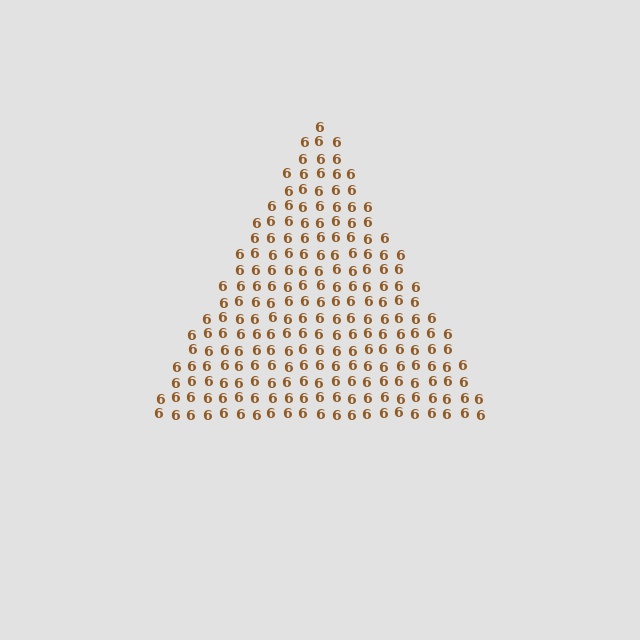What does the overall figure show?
The overall figure shows a triangle.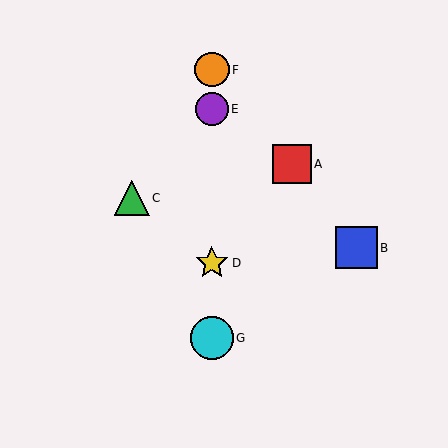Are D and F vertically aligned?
Yes, both are at x≈212.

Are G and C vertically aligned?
No, G is at x≈212 and C is at x≈132.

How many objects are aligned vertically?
4 objects (D, E, F, G) are aligned vertically.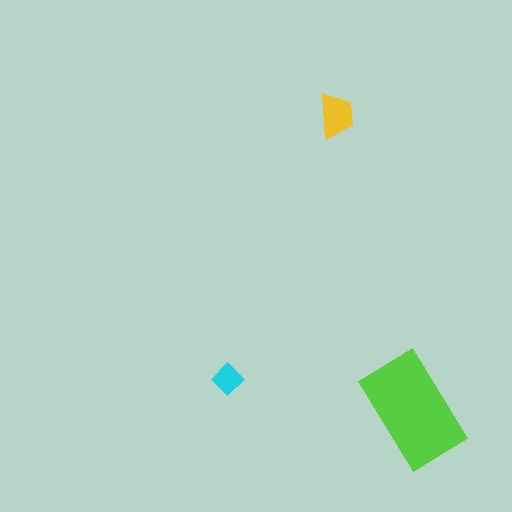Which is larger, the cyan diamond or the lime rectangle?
The lime rectangle.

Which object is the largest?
The lime rectangle.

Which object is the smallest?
The cyan diamond.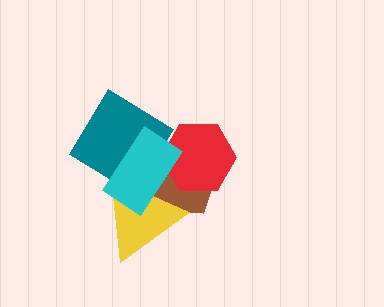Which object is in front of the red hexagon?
The cyan rectangle is in front of the red hexagon.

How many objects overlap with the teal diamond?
2 objects overlap with the teal diamond.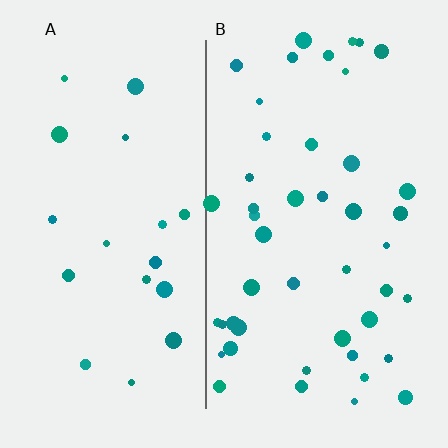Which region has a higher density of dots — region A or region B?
B (the right).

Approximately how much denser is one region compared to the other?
Approximately 2.4× — region B over region A.